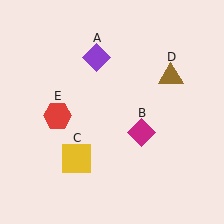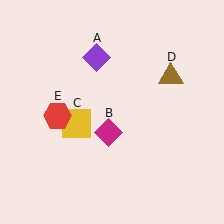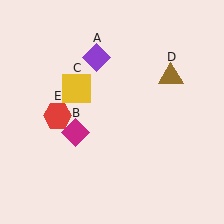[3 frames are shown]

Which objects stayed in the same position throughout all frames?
Purple diamond (object A) and brown triangle (object D) and red hexagon (object E) remained stationary.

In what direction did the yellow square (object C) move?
The yellow square (object C) moved up.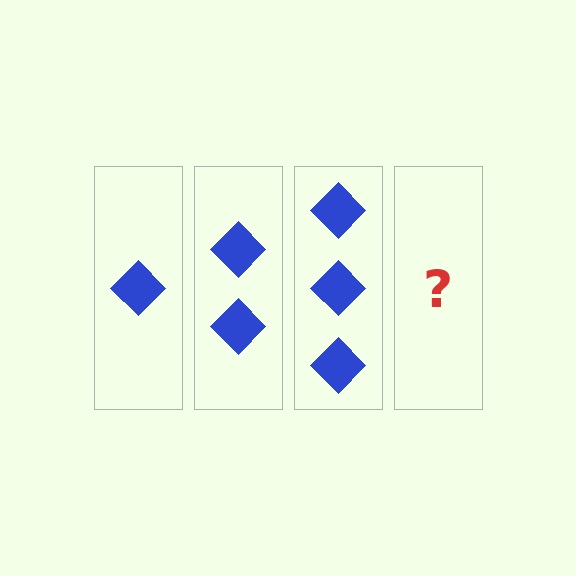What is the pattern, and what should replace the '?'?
The pattern is that each step adds one more diamond. The '?' should be 4 diamonds.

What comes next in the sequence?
The next element should be 4 diamonds.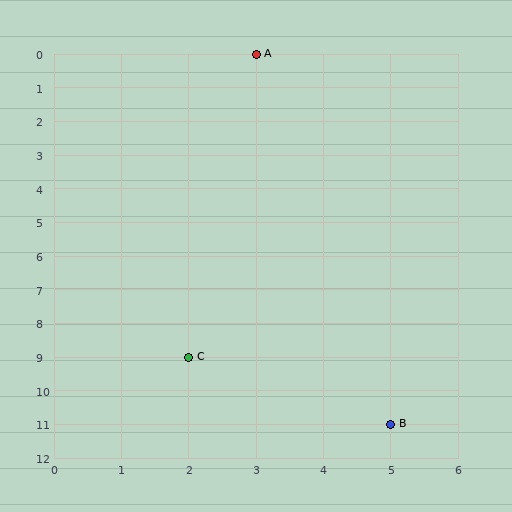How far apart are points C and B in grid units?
Points C and B are 3 columns and 2 rows apart (about 3.6 grid units diagonally).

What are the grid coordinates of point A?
Point A is at grid coordinates (3, 0).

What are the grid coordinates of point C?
Point C is at grid coordinates (2, 9).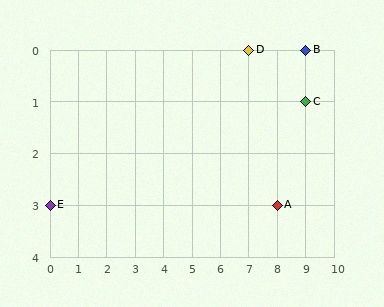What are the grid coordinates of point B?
Point B is at grid coordinates (9, 0).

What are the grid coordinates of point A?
Point A is at grid coordinates (8, 3).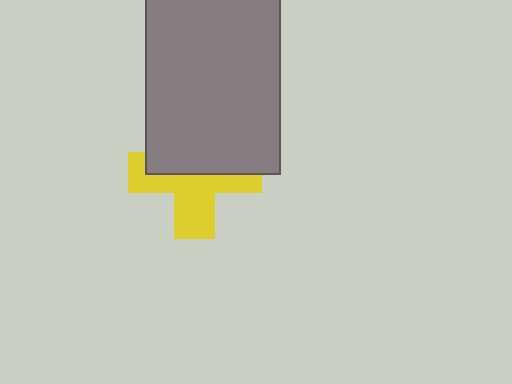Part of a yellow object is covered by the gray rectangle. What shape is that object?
It is a cross.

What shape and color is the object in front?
The object in front is a gray rectangle.